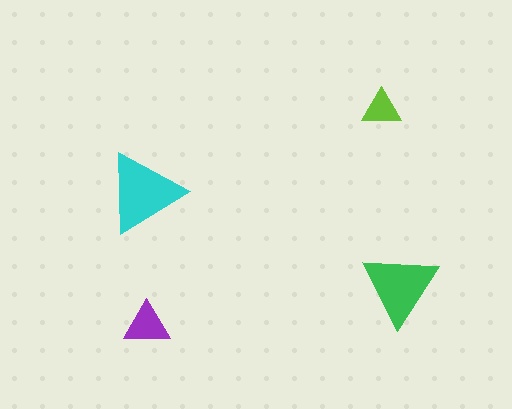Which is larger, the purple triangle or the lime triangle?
The purple one.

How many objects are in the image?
There are 4 objects in the image.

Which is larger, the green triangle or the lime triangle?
The green one.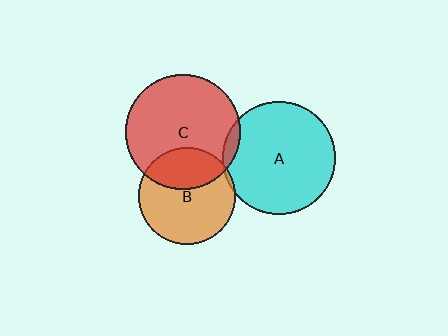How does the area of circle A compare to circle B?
Approximately 1.3 times.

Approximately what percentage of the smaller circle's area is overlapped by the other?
Approximately 5%.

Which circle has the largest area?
Circle C (red).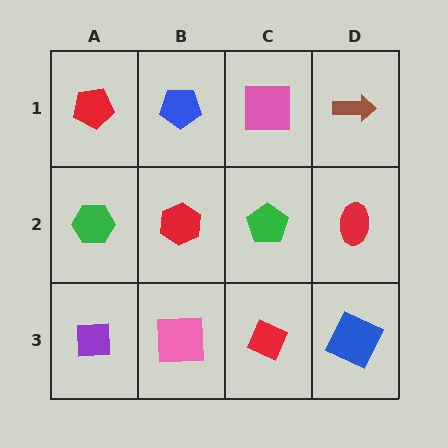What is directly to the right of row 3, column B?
A red diamond.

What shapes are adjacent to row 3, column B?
A red hexagon (row 2, column B), a purple square (row 3, column A), a red diamond (row 3, column C).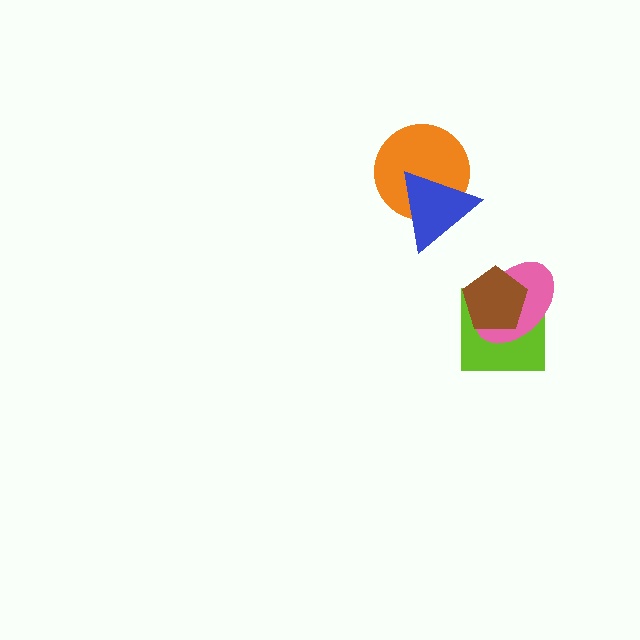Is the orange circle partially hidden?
Yes, it is partially covered by another shape.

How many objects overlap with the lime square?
2 objects overlap with the lime square.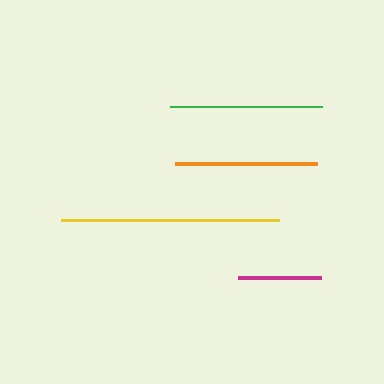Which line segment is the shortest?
The magenta line is the shortest at approximately 83 pixels.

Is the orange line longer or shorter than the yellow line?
The yellow line is longer than the orange line.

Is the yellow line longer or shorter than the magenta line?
The yellow line is longer than the magenta line.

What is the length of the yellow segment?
The yellow segment is approximately 217 pixels long.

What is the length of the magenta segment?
The magenta segment is approximately 83 pixels long.